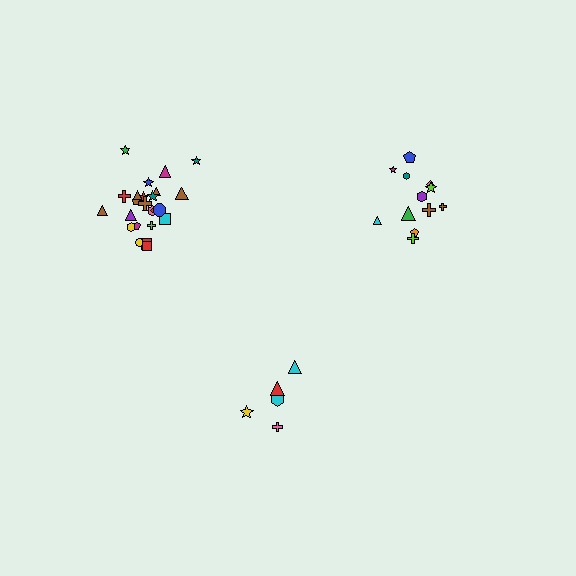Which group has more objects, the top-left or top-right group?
The top-left group.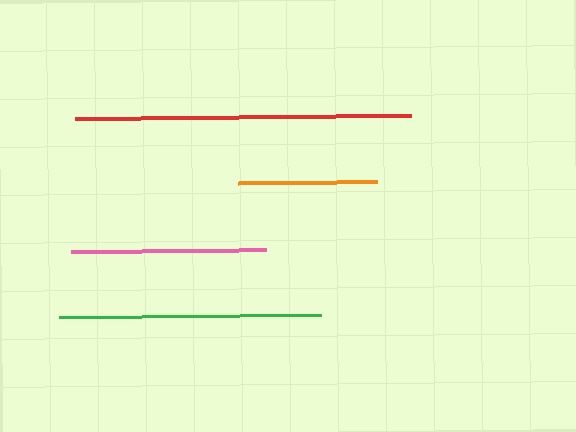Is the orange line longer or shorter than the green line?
The green line is longer than the orange line.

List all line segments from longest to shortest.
From longest to shortest: red, green, pink, orange.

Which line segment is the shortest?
The orange line is the shortest at approximately 139 pixels.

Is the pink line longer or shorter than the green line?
The green line is longer than the pink line.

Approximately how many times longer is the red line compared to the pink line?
The red line is approximately 1.7 times the length of the pink line.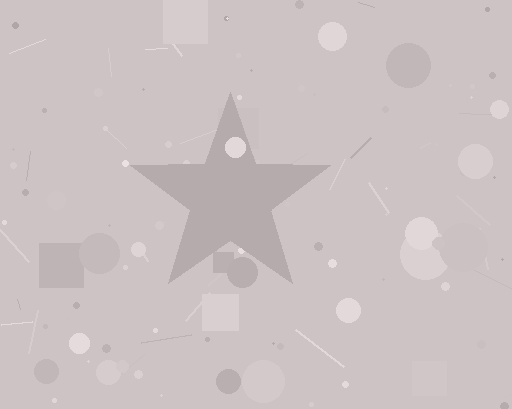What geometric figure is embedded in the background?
A star is embedded in the background.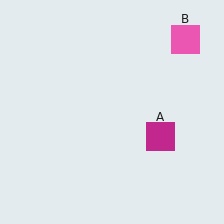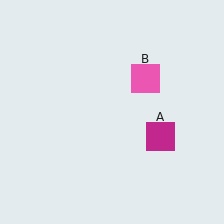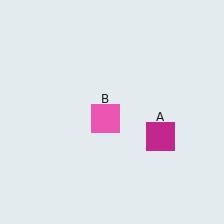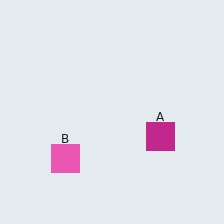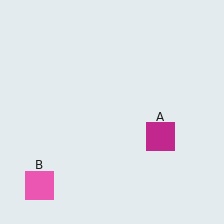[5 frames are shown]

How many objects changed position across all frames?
1 object changed position: pink square (object B).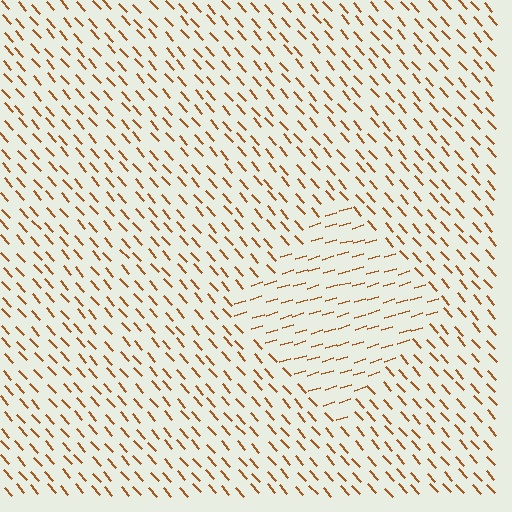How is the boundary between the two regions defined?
The boundary is defined purely by a change in line orientation (approximately 65 degrees difference). All lines are the same color and thickness.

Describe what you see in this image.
The image is filled with small brown line segments. A diamond region in the image has lines oriented differently from the surrounding lines, creating a visible texture boundary.